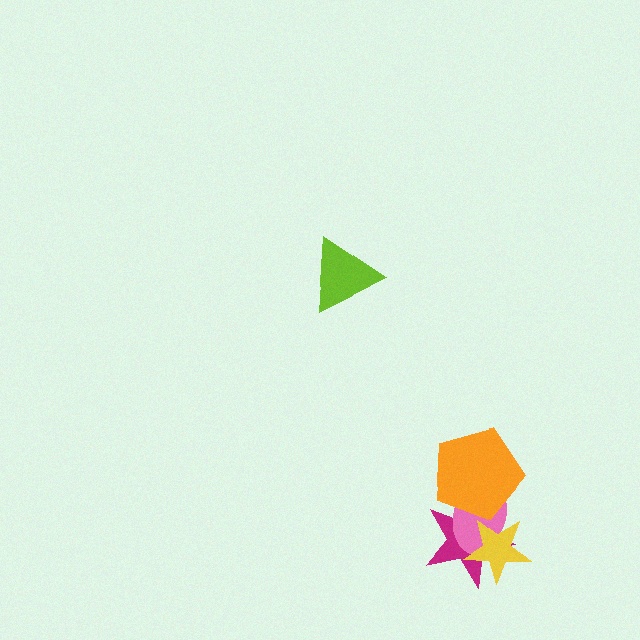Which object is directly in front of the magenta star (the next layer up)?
The pink ellipse is directly in front of the magenta star.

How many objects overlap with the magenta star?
3 objects overlap with the magenta star.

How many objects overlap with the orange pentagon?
2 objects overlap with the orange pentagon.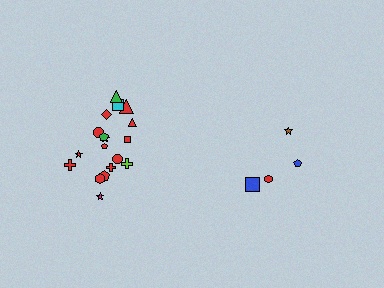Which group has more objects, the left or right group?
The left group.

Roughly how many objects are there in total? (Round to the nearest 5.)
Roughly 20 objects in total.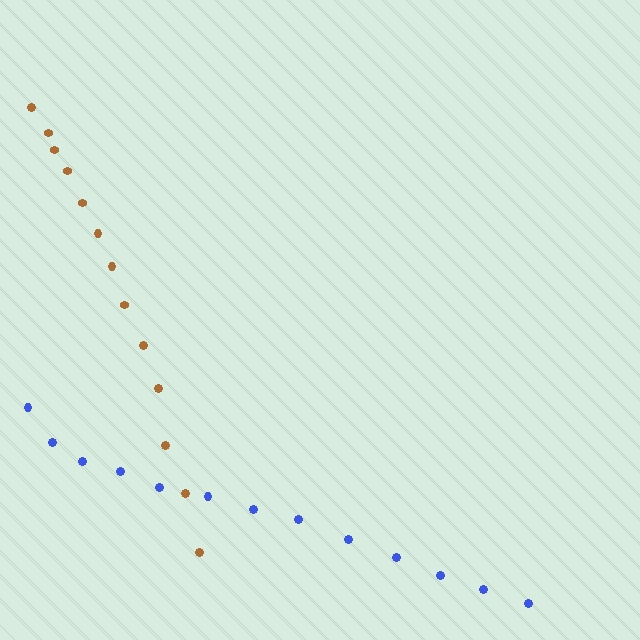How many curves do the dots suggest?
There are 2 distinct paths.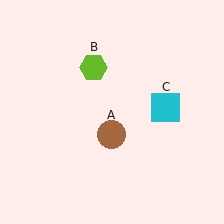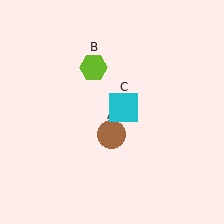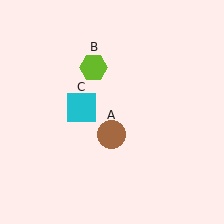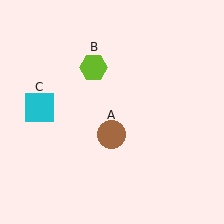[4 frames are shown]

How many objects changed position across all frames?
1 object changed position: cyan square (object C).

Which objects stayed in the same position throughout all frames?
Brown circle (object A) and lime hexagon (object B) remained stationary.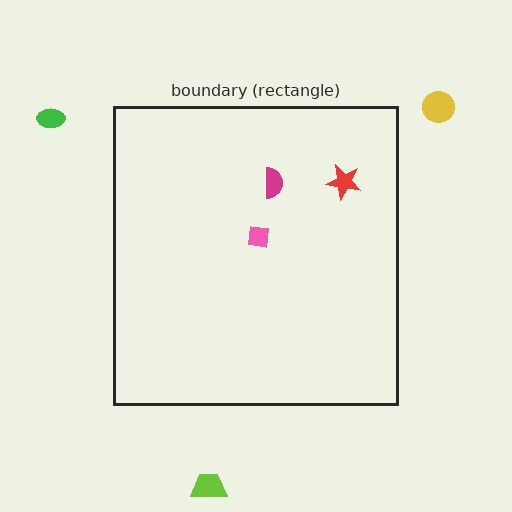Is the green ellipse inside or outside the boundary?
Outside.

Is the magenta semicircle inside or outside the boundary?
Inside.